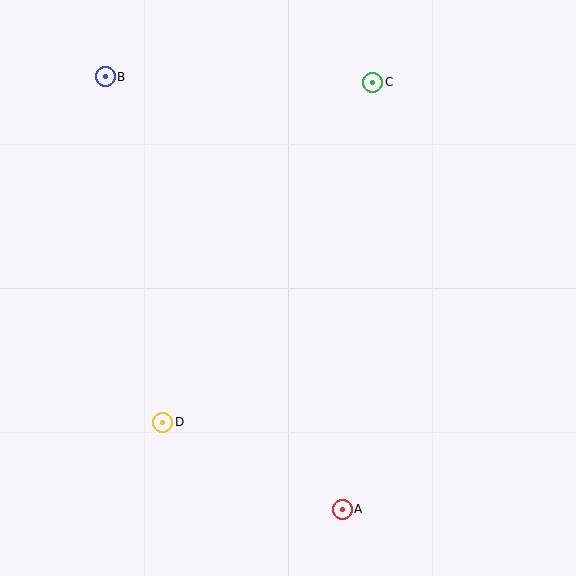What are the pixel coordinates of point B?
Point B is at (105, 77).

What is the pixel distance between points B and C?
The distance between B and C is 268 pixels.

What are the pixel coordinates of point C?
Point C is at (373, 82).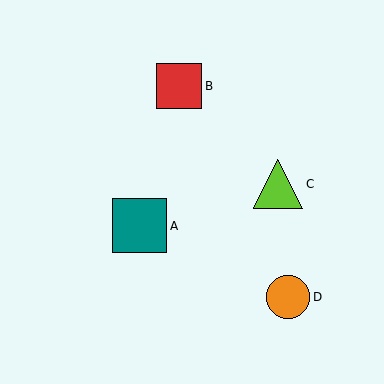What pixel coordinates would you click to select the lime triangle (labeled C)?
Click at (278, 184) to select the lime triangle C.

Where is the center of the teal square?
The center of the teal square is at (140, 226).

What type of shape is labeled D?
Shape D is an orange circle.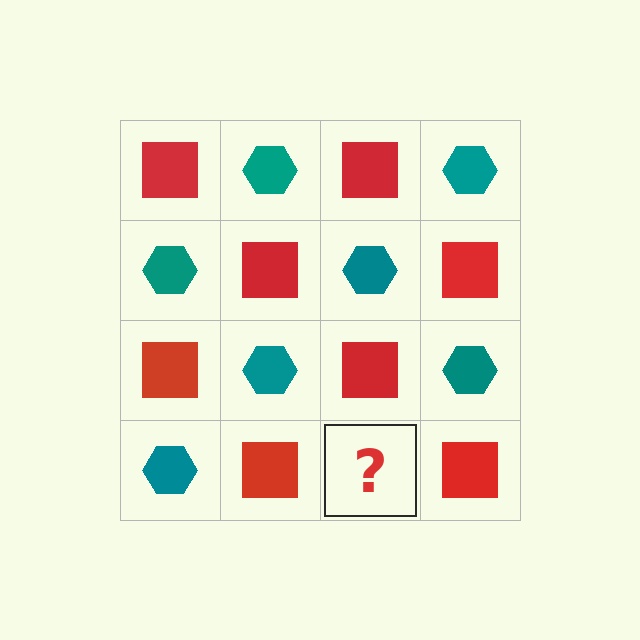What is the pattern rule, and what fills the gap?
The rule is that it alternates red square and teal hexagon in a checkerboard pattern. The gap should be filled with a teal hexagon.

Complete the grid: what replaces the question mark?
The question mark should be replaced with a teal hexagon.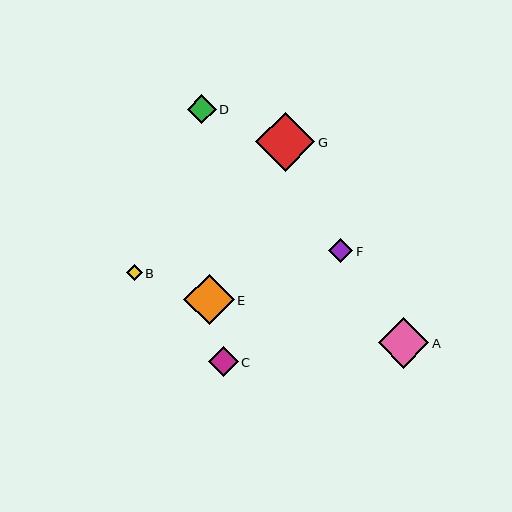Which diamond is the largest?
Diamond G is the largest with a size of approximately 59 pixels.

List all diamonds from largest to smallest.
From largest to smallest: G, A, E, C, D, F, B.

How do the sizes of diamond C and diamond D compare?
Diamond C and diamond D are approximately the same size.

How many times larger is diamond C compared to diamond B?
Diamond C is approximately 1.8 times the size of diamond B.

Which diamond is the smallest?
Diamond B is the smallest with a size of approximately 16 pixels.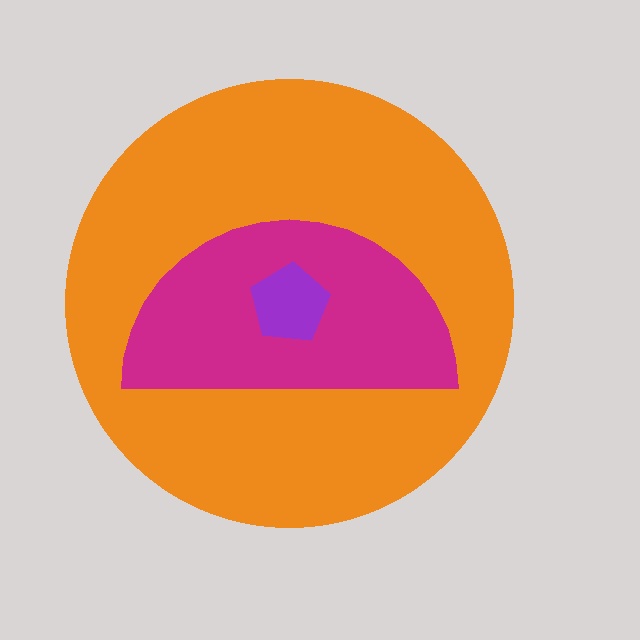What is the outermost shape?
The orange circle.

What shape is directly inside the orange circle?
The magenta semicircle.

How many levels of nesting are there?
3.